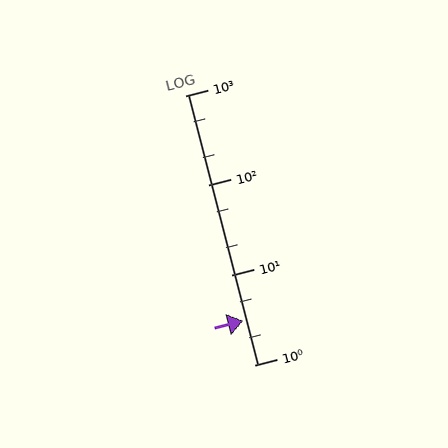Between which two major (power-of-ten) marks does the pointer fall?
The pointer is between 1 and 10.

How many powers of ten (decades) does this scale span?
The scale spans 3 decades, from 1 to 1000.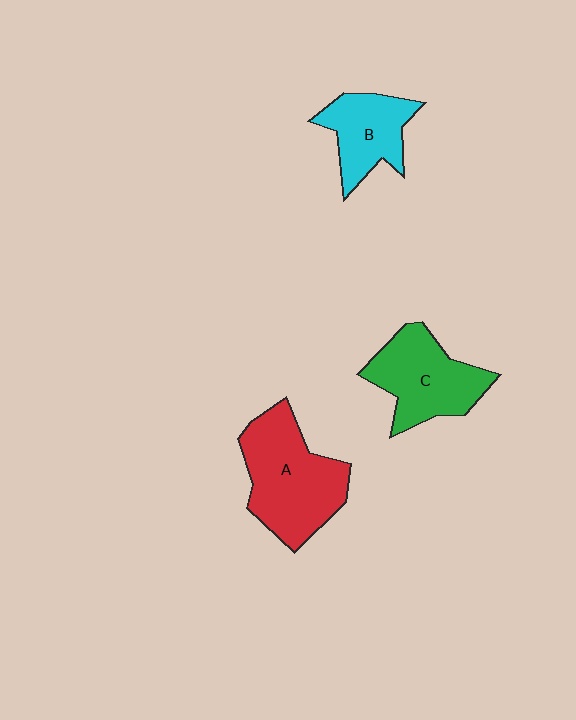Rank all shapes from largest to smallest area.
From largest to smallest: A (red), C (green), B (cyan).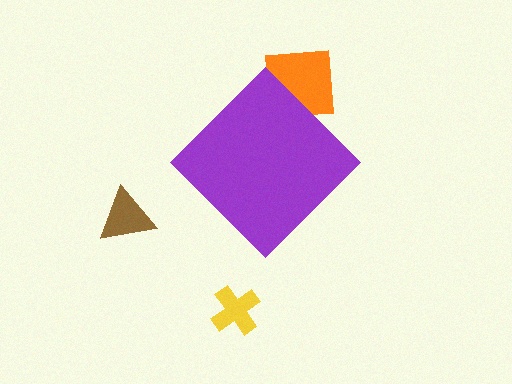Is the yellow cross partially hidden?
No, the yellow cross is fully visible.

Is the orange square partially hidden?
Yes, the orange square is partially hidden behind the purple diamond.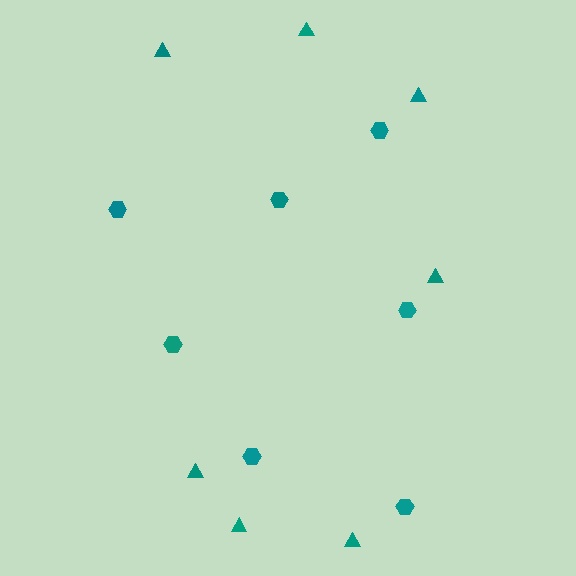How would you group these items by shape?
There are 2 groups: one group of hexagons (7) and one group of triangles (7).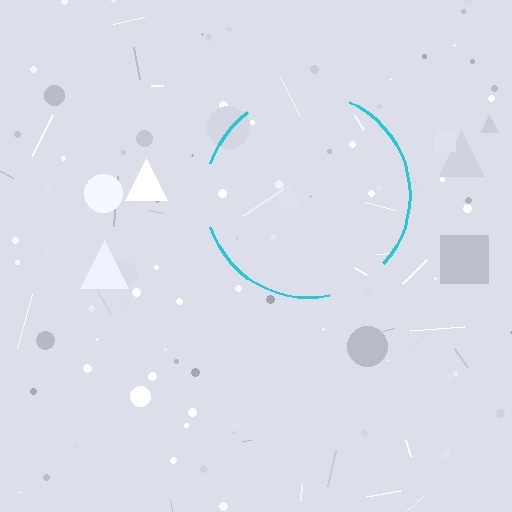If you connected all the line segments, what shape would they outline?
They would outline a circle.